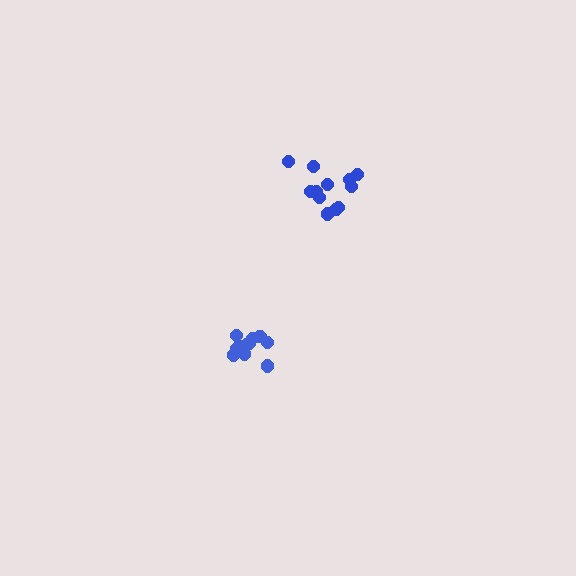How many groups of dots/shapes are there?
There are 2 groups.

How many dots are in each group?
Group 1: 11 dots, Group 2: 12 dots (23 total).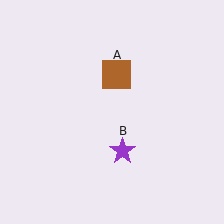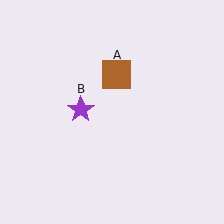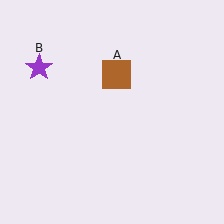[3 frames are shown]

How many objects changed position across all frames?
1 object changed position: purple star (object B).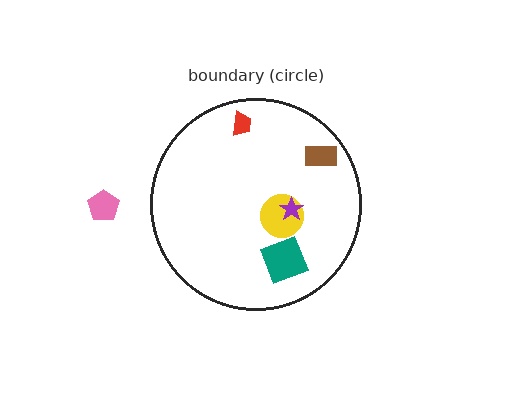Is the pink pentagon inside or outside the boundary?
Outside.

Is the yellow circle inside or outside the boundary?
Inside.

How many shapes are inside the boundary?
5 inside, 1 outside.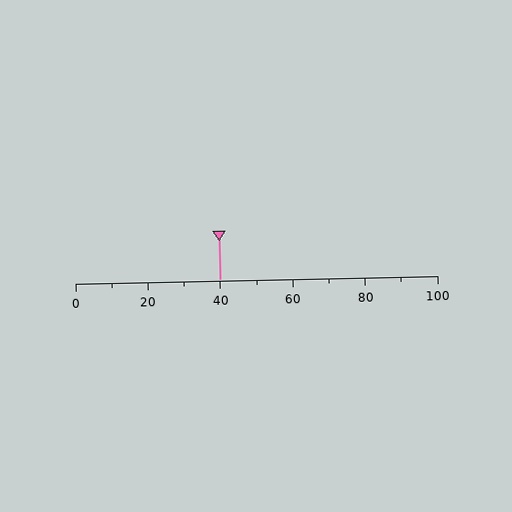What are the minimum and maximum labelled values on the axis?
The axis runs from 0 to 100.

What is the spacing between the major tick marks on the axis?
The major ticks are spaced 20 apart.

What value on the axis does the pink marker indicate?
The marker indicates approximately 40.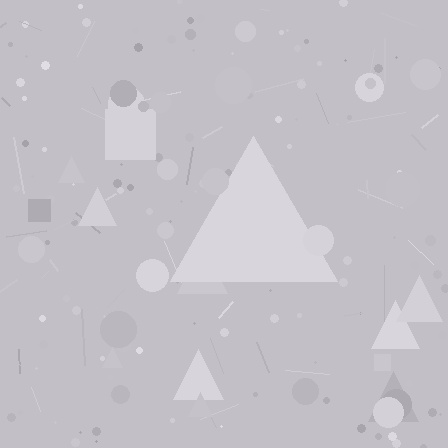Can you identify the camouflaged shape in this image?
The camouflaged shape is a triangle.